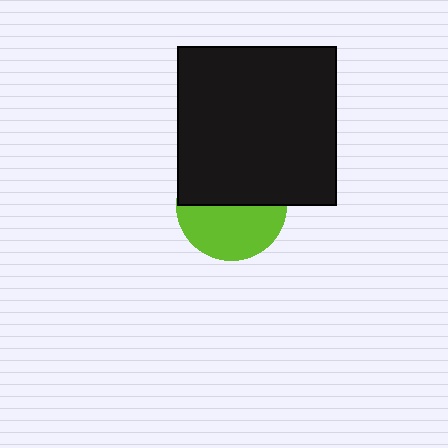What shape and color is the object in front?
The object in front is a black square.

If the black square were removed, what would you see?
You would see the complete lime circle.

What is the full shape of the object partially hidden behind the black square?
The partially hidden object is a lime circle.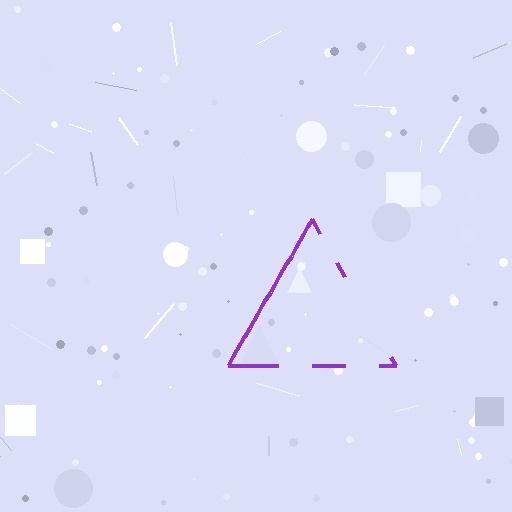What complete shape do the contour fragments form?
The contour fragments form a triangle.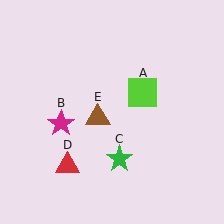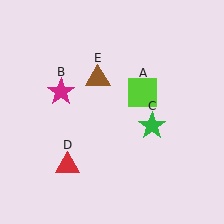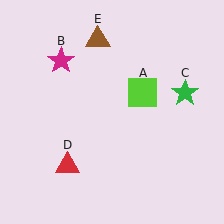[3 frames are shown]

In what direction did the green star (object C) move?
The green star (object C) moved up and to the right.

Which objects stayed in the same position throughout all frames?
Lime square (object A) and red triangle (object D) remained stationary.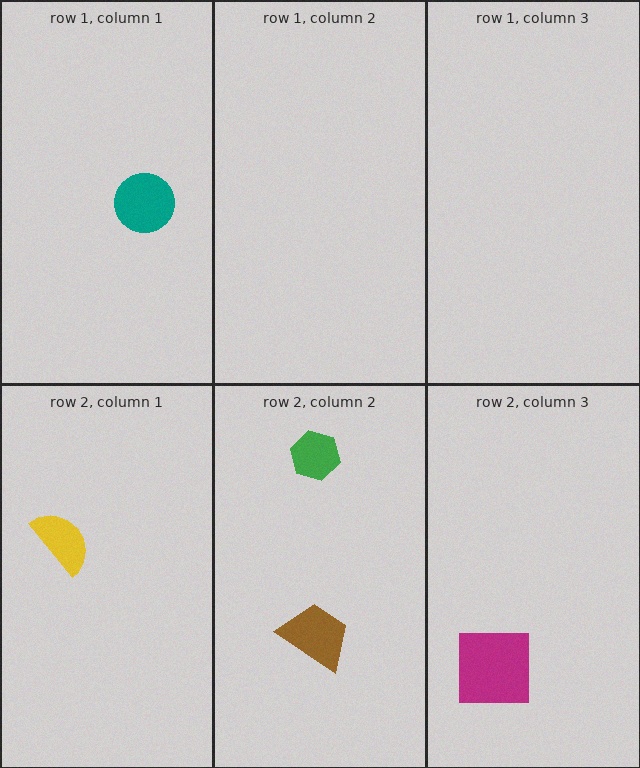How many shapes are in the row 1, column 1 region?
1.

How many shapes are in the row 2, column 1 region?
1.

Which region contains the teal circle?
The row 1, column 1 region.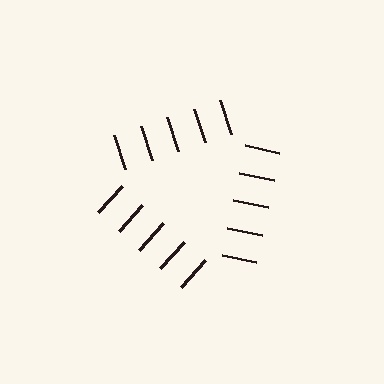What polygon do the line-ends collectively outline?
An illusory triangle — the line segments terminate on its edges but no continuous stroke is drawn.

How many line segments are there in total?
15 — 5 along each of the 3 edges.